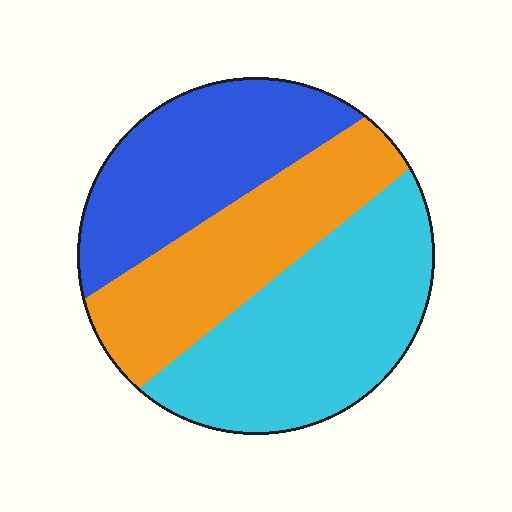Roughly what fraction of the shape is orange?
Orange takes up between a quarter and a half of the shape.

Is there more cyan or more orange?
Cyan.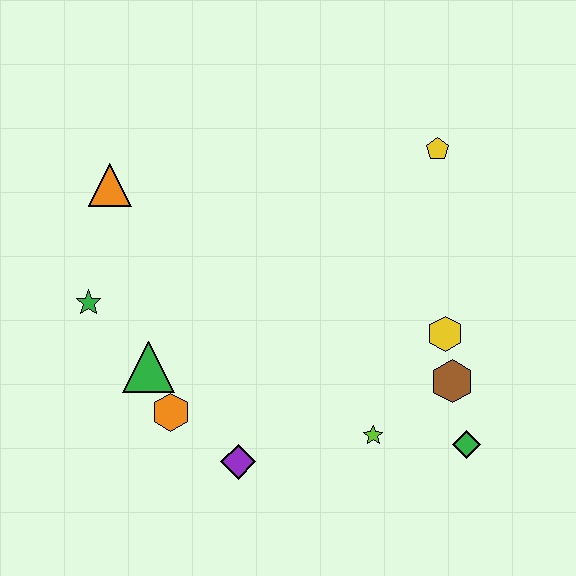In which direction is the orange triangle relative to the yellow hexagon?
The orange triangle is to the left of the yellow hexagon.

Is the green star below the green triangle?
No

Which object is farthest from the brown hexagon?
The orange triangle is farthest from the brown hexagon.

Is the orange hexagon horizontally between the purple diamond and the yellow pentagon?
No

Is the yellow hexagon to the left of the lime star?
No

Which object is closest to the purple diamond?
The orange hexagon is closest to the purple diamond.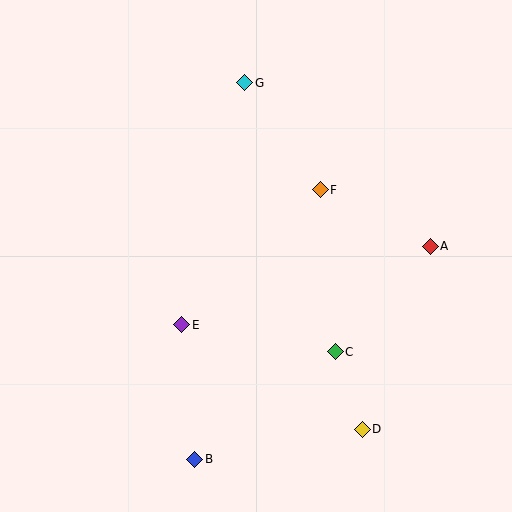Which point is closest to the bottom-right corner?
Point D is closest to the bottom-right corner.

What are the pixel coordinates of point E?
Point E is at (182, 325).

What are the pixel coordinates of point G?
Point G is at (245, 83).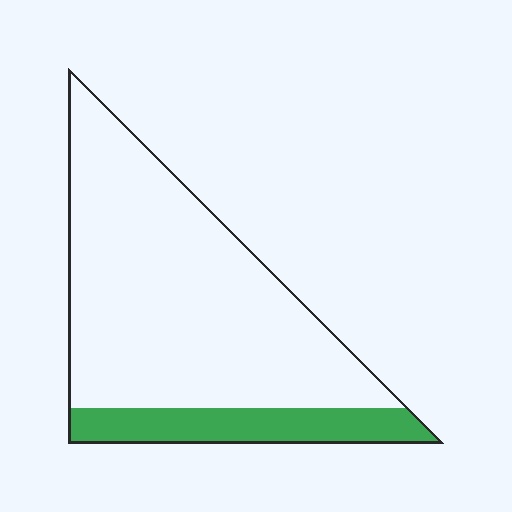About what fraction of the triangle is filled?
About one sixth (1/6).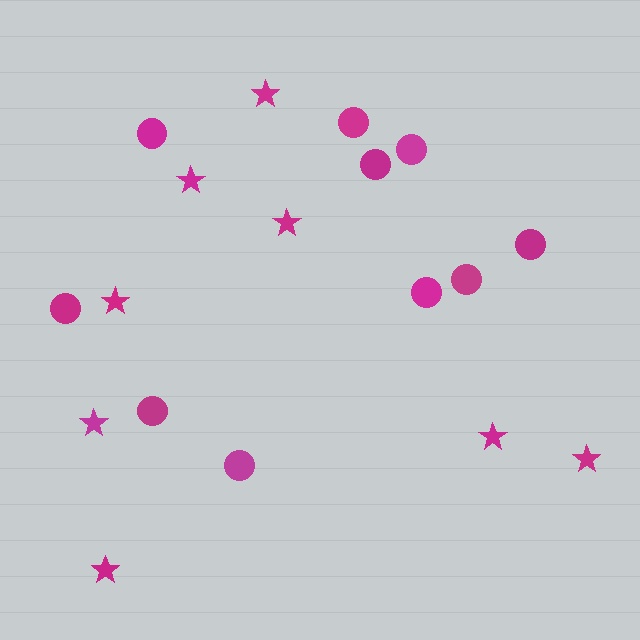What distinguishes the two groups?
There are 2 groups: one group of circles (10) and one group of stars (8).